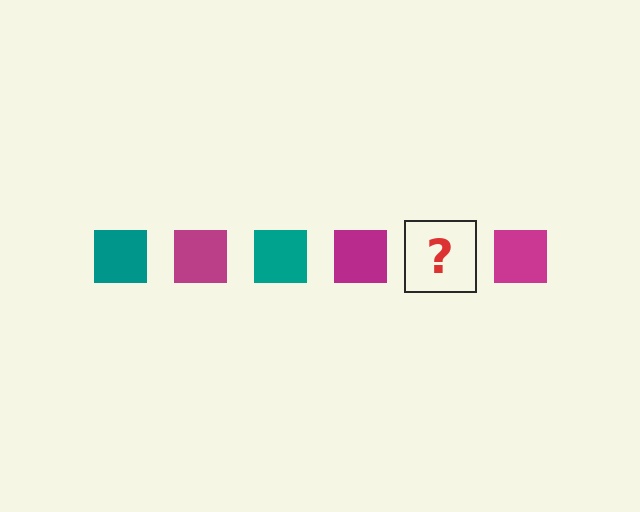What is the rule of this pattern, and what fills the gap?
The rule is that the pattern cycles through teal, magenta squares. The gap should be filled with a teal square.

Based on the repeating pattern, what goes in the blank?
The blank should be a teal square.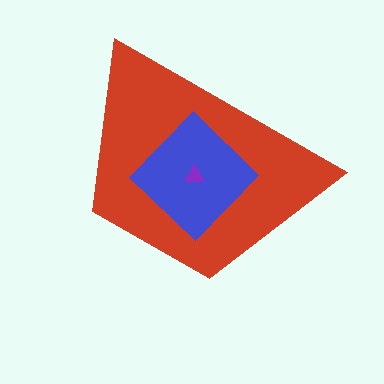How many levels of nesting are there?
3.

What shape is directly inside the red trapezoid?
The blue diamond.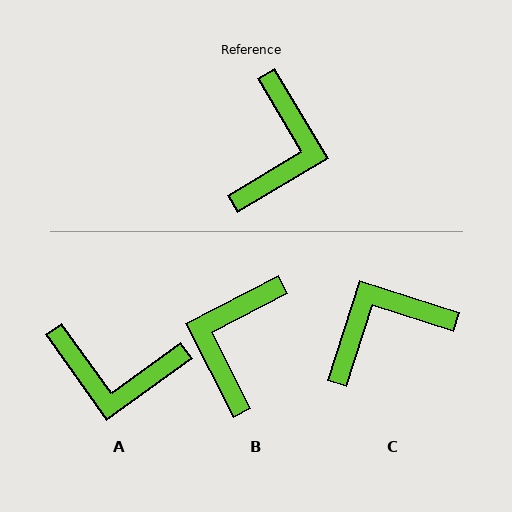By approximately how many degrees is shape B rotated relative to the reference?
Approximately 176 degrees counter-clockwise.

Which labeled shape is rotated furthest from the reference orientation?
B, about 176 degrees away.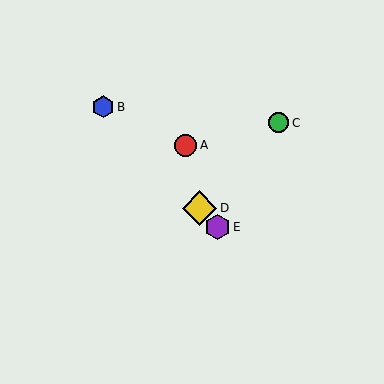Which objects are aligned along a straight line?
Objects B, D, E are aligned along a straight line.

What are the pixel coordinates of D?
Object D is at (200, 208).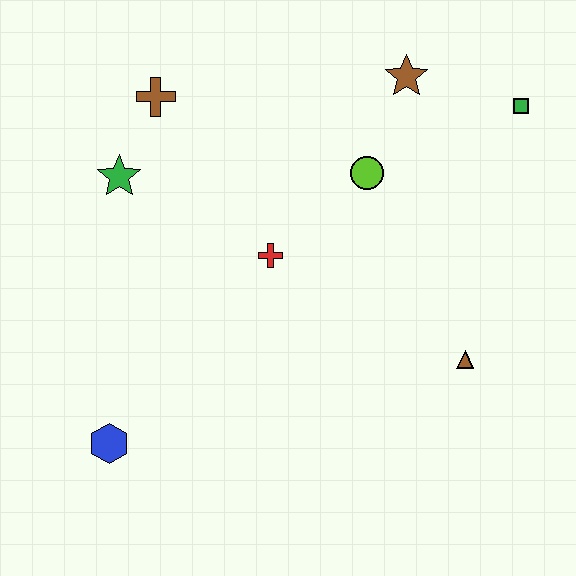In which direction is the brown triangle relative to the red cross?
The brown triangle is to the right of the red cross.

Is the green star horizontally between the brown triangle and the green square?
No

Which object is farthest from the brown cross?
The brown triangle is farthest from the brown cross.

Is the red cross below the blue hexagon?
No